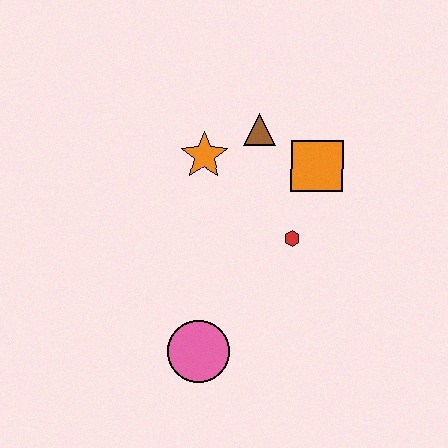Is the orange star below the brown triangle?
Yes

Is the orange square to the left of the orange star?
No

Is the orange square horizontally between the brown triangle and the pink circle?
No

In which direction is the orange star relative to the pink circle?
The orange star is above the pink circle.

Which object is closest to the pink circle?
The red hexagon is closest to the pink circle.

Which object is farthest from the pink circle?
The brown triangle is farthest from the pink circle.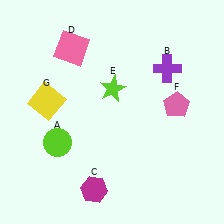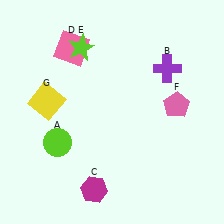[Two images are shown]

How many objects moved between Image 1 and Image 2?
1 object moved between the two images.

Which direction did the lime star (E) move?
The lime star (E) moved up.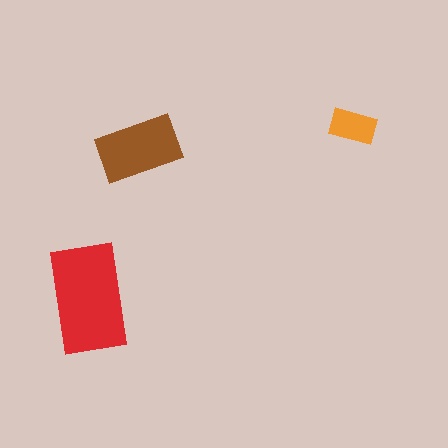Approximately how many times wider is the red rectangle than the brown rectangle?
About 1.5 times wider.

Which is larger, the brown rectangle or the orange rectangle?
The brown one.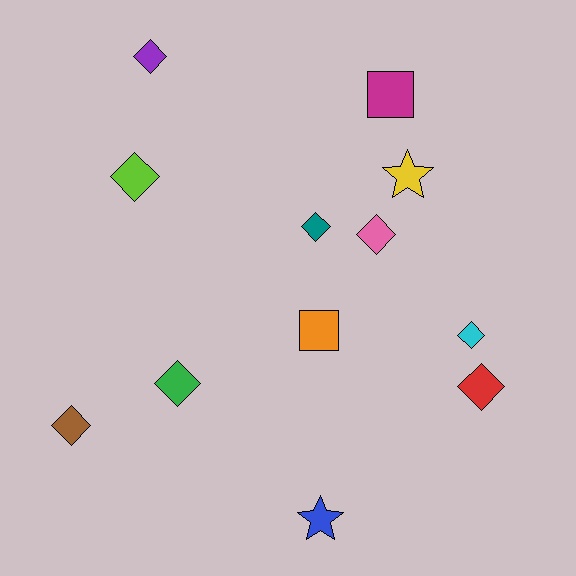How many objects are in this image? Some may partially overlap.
There are 12 objects.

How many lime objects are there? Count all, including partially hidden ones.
There is 1 lime object.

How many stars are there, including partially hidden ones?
There are 2 stars.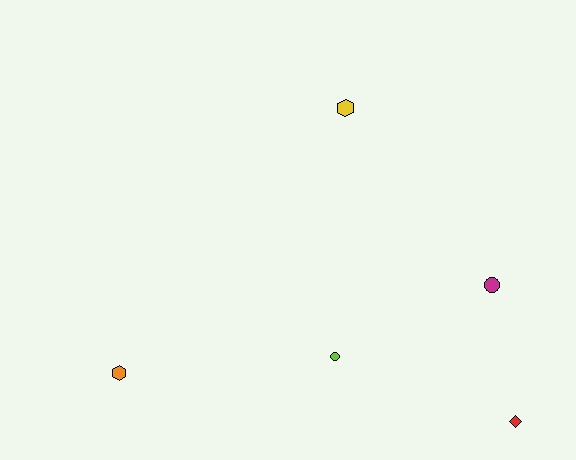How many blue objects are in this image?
There are no blue objects.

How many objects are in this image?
There are 5 objects.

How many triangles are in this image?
There are no triangles.